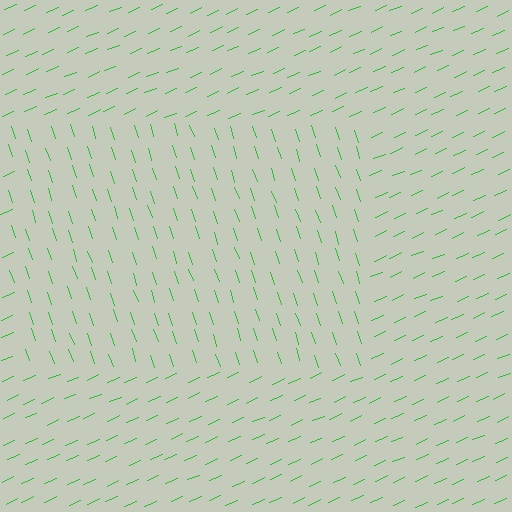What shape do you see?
I see a rectangle.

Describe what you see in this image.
The image is filled with small green line segments. A rectangle region in the image has lines oriented differently from the surrounding lines, creating a visible texture boundary.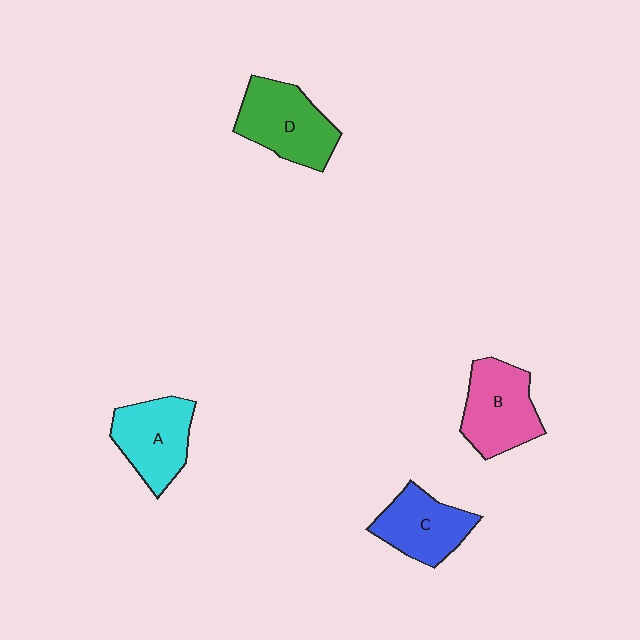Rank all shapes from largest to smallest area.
From largest to smallest: D (green), B (pink), A (cyan), C (blue).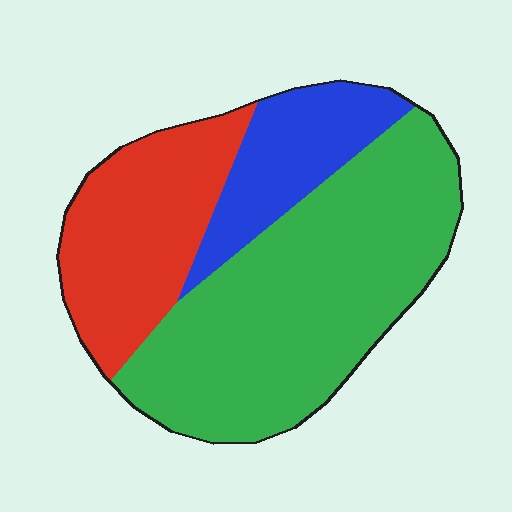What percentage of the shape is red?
Red takes up about one quarter (1/4) of the shape.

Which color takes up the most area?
Green, at roughly 55%.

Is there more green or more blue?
Green.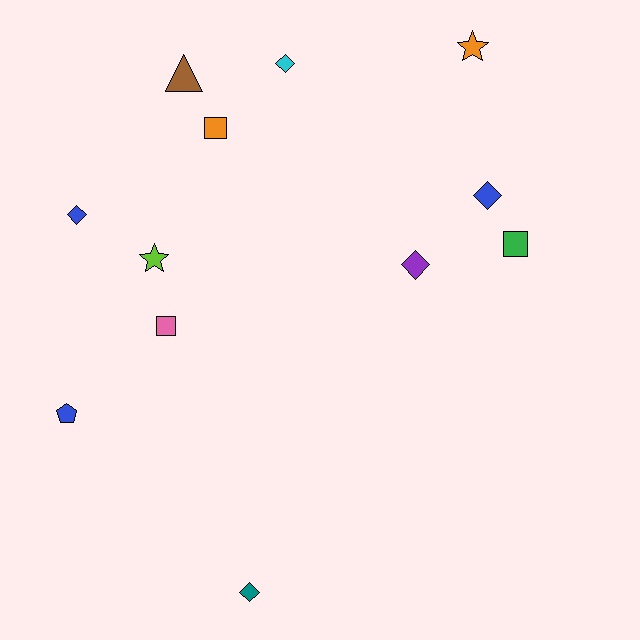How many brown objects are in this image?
There is 1 brown object.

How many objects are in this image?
There are 12 objects.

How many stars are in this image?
There are 2 stars.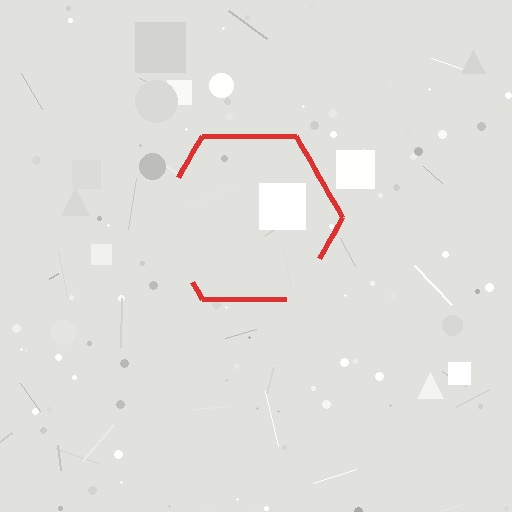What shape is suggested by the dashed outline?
The dashed outline suggests a hexagon.